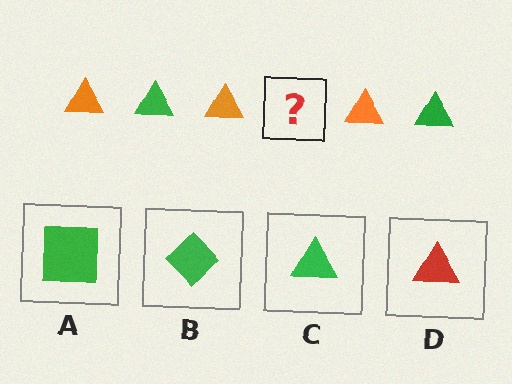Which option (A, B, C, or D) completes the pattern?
C.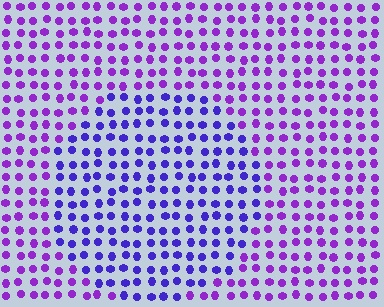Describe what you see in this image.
The image is filled with small purple elements in a uniform arrangement. A circle-shaped region is visible where the elements are tinted to a slightly different hue, forming a subtle color boundary.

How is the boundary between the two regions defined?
The boundary is defined purely by a slight shift in hue (about 31 degrees). Spacing, size, and orientation are identical on both sides.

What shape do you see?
I see a circle.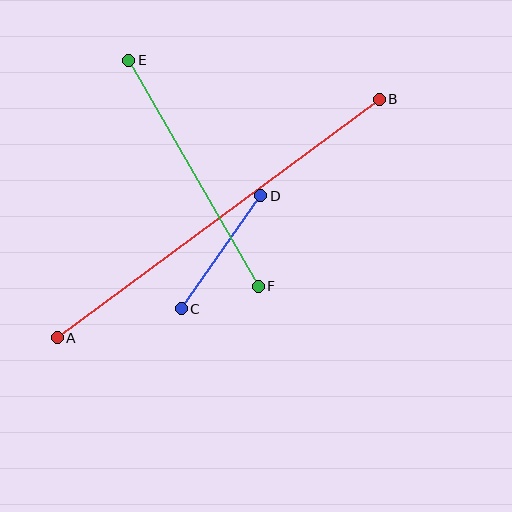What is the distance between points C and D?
The distance is approximately 138 pixels.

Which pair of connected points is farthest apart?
Points A and B are farthest apart.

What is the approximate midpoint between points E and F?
The midpoint is at approximately (194, 173) pixels.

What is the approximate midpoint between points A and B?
The midpoint is at approximately (218, 218) pixels.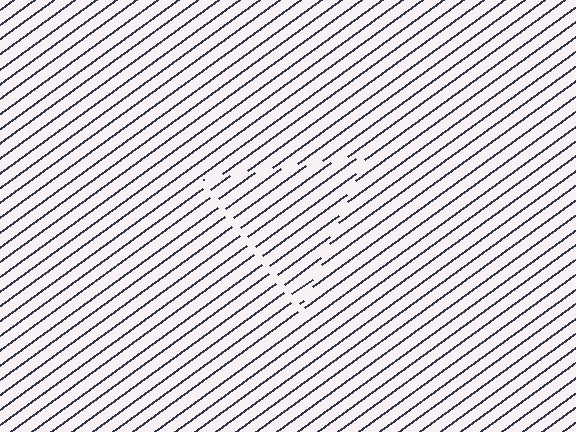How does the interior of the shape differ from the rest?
The interior of the shape contains the same grating, shifted by half a period — the contour is defined by the phase discontinuity where line-ends from the inner and outer gratings abut.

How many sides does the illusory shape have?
3 sides — the line-ends trace a triangle.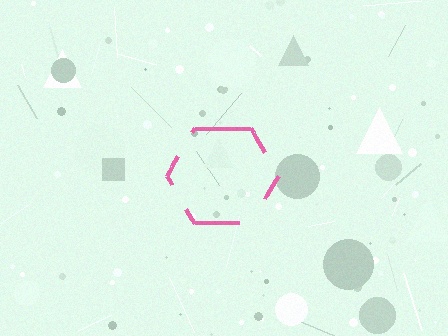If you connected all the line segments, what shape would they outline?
They would outline a hexagon.